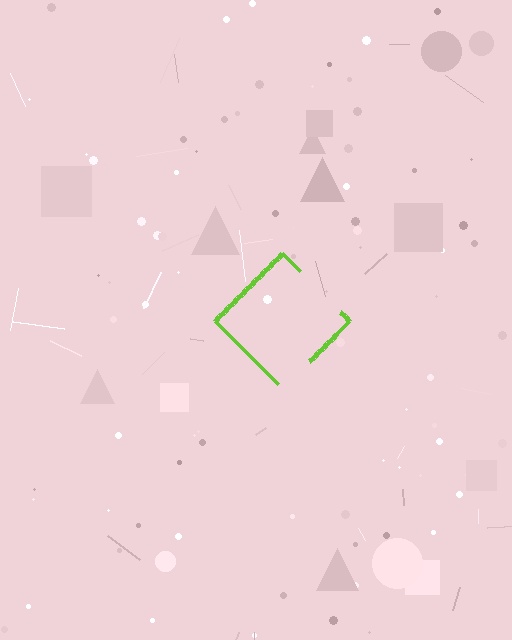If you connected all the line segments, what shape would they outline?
They would outline a diamond.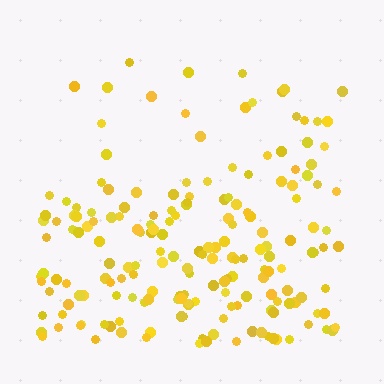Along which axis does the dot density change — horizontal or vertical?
Vertical.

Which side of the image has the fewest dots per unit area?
The top.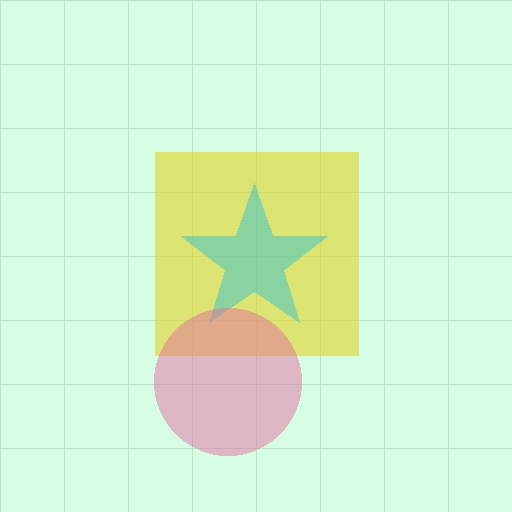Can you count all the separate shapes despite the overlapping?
Yes, there are 3 separate shapes.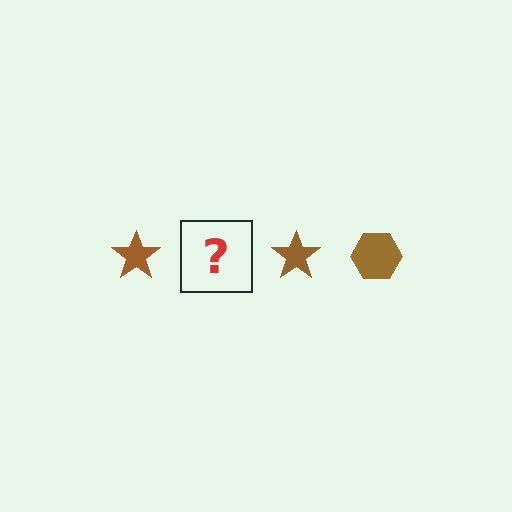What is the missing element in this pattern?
The missing element is a brown hexagon.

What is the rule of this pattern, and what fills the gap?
The rule is that the pattern cycles through star, hexagon shapes in brown. The gap should be filled with a brown hexagon.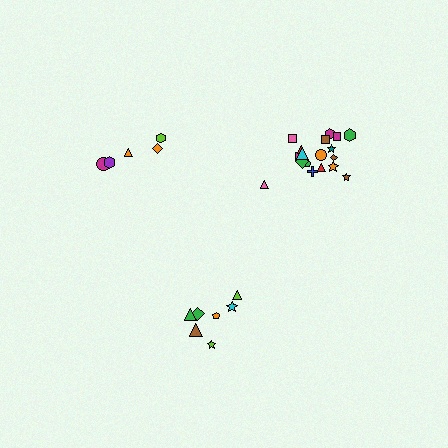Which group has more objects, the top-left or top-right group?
The top-right group.